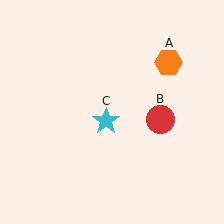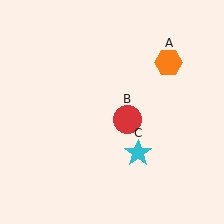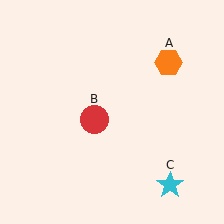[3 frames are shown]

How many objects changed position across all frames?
2 objects changed position: red circle (object B), cyan star (object C).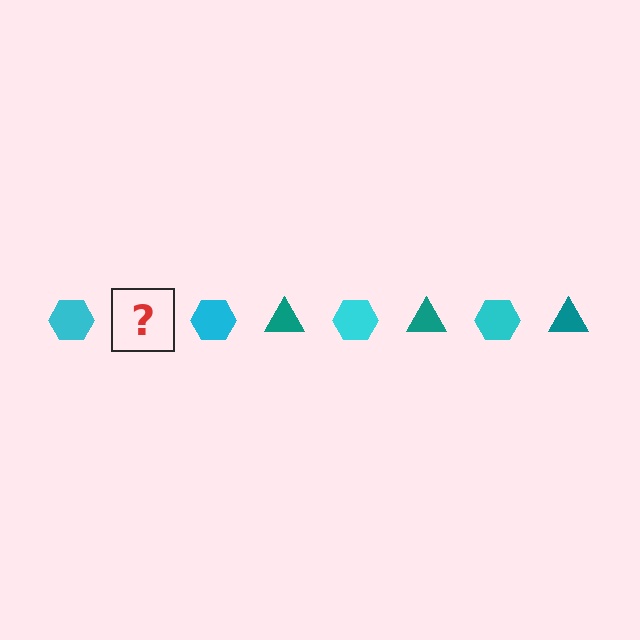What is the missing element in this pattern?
The missing element is a teal triangle.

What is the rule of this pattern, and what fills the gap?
The rule is that the pattern alternates between cyan hexagon and teal triangle. The gap should be filled with a teal triangle.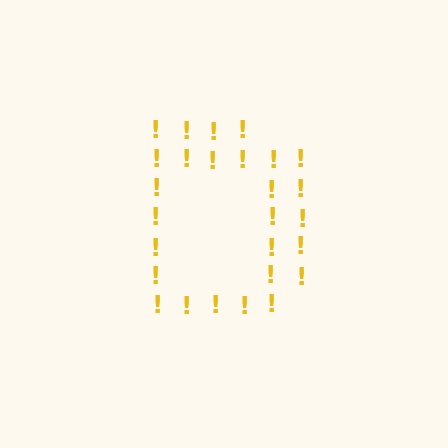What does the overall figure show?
The overall figure shows the letter D.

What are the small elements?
The small elements are exclamation marks.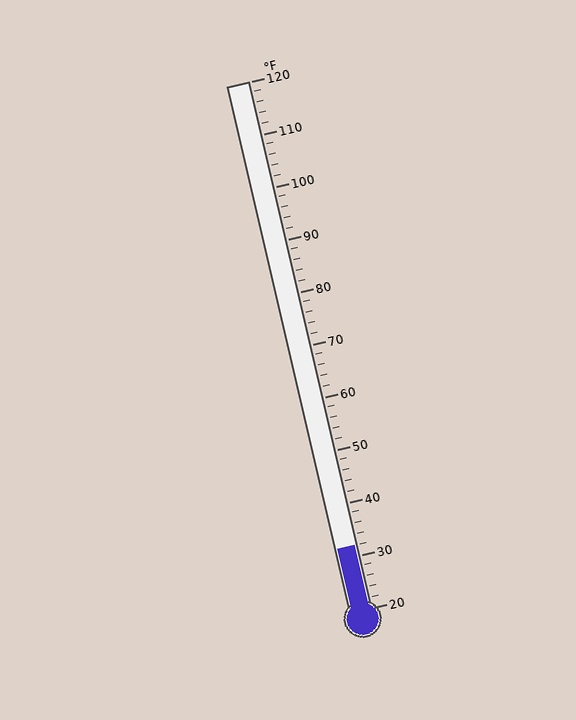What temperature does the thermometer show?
The thermometer shows approximately 32°F.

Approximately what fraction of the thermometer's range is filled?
The thermometer is filled to approximately 10% of its range.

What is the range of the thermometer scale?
The thermometer scale ranges from 20°F to 120°F.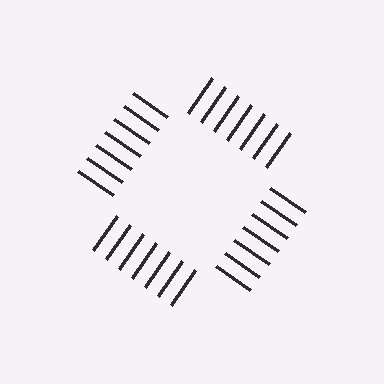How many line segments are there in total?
28 — 7 along each of the 4 edges.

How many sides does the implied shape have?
4 sides — the line-ends trace a square.